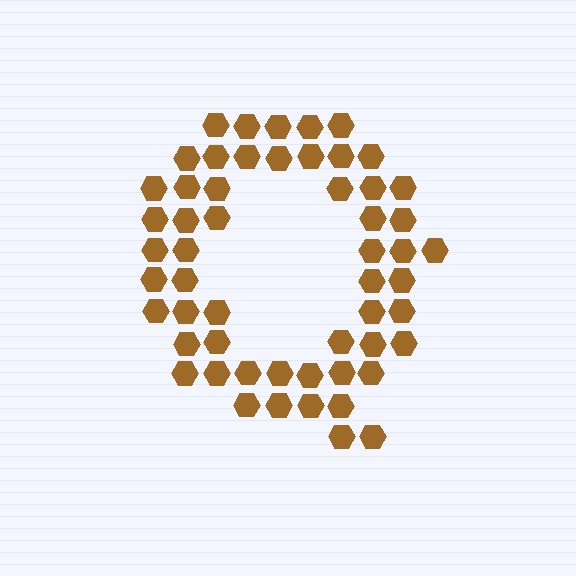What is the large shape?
The large shape is the letter Q.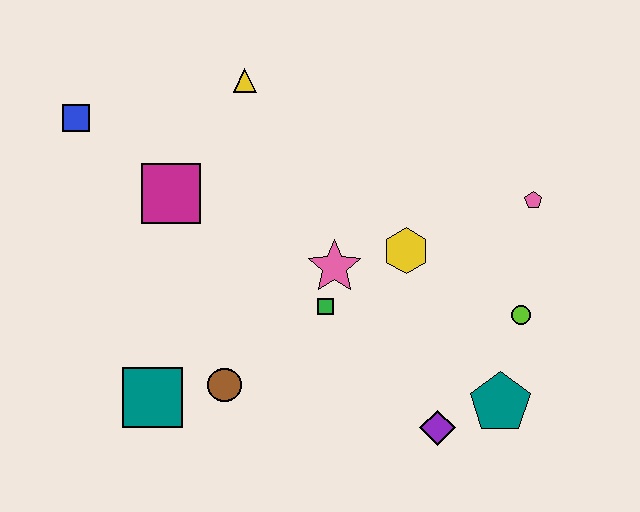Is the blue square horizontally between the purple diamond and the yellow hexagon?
No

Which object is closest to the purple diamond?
The teal pentagon is closest to the purple diamond.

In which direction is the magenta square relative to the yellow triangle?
The magenta square is below the yellow triangle.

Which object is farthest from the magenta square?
The teal pentagon is farthest from the magenta square.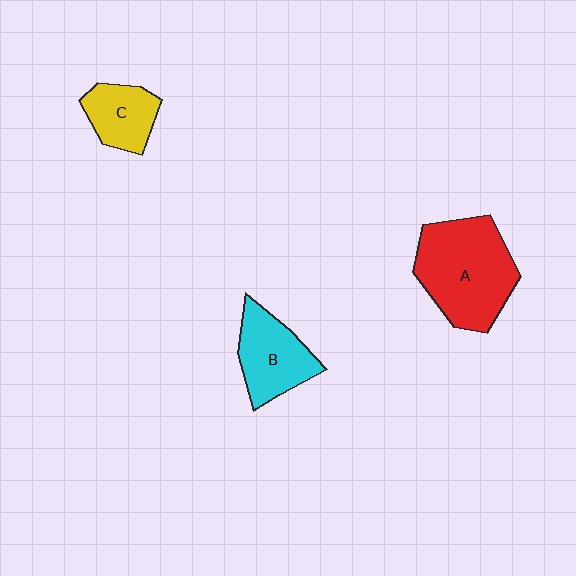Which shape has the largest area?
Shape A (red).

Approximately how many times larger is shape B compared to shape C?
Approximately 1.3 times.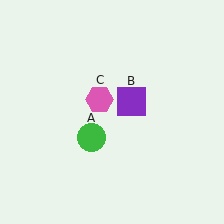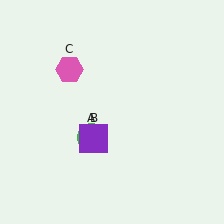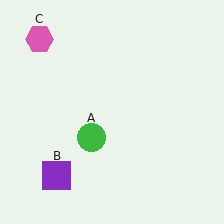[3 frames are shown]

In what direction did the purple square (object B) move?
The purple square (object B) moved down and to the left.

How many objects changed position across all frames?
2 objects changed position: purple square (object B), pink hexagon (object C).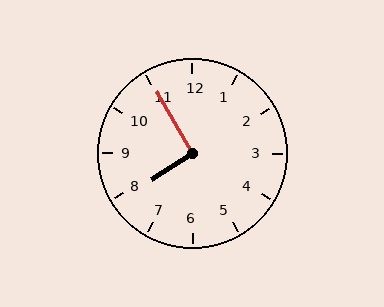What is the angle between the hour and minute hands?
Approximately 92 degrees.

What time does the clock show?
7:55.